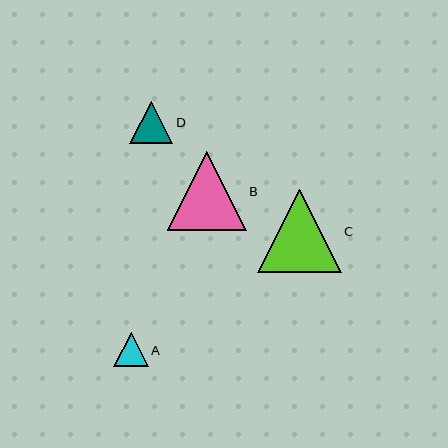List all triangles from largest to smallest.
From largest to smallest: C, B, D, A.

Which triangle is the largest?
Triangle C is the largest with a size of approximately 84 pixels.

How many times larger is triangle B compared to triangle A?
Triangle B is approximately 2.3 times the size of triangle A.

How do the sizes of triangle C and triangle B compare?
Triangle C and triangle B are approximately the same size.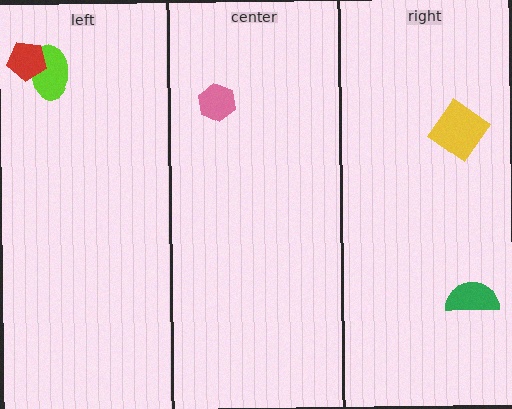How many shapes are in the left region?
2.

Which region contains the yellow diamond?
The right region.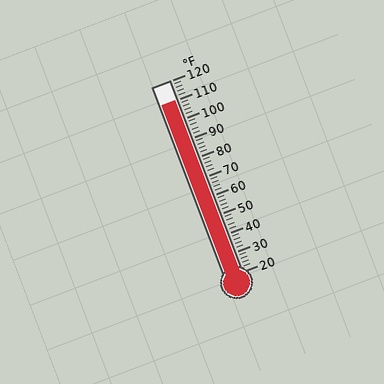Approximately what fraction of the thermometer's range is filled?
The thermometer is filled to approximately 90% of its range.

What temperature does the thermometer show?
The thermometer shows approximately 110°F.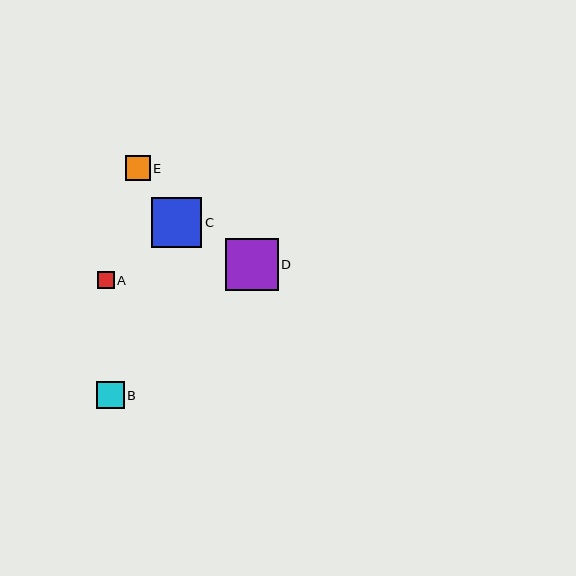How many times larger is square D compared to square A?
Square D is approximately 3.1 times the size of square A.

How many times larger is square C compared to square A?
Square C is approximately 3.0 times the size of square A.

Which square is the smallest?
Square A is the smallest with a size of approximately 17 pixels.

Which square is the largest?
Square D is the largest with a size of approximately 52 pixels.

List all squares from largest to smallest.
From largest to smallest: D, C, B, E, A.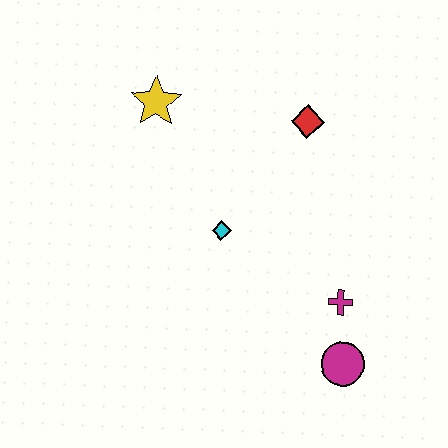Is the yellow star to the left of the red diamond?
Yes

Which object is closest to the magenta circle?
The magenta cross is closest to the magenta circle.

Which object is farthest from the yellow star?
The magenta circle is farthest from the yellow star.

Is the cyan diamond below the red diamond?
Yes